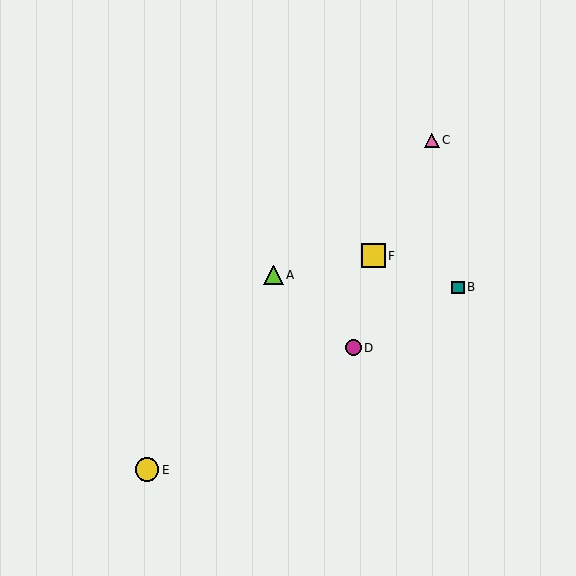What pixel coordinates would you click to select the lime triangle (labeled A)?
Click at (273, 275) to select the lime triangle A.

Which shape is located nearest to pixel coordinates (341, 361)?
The magenta circle (labeled D) at (353, 348) is nearest to that location.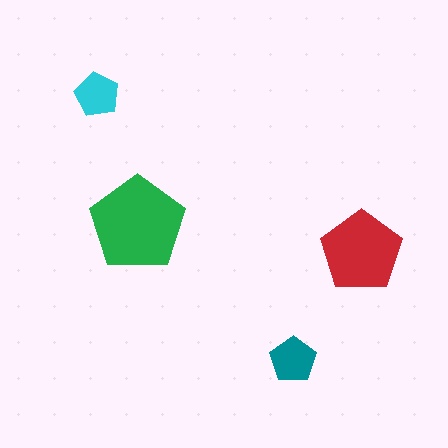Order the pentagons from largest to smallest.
the green one, the red one, the teal one, the cyan one.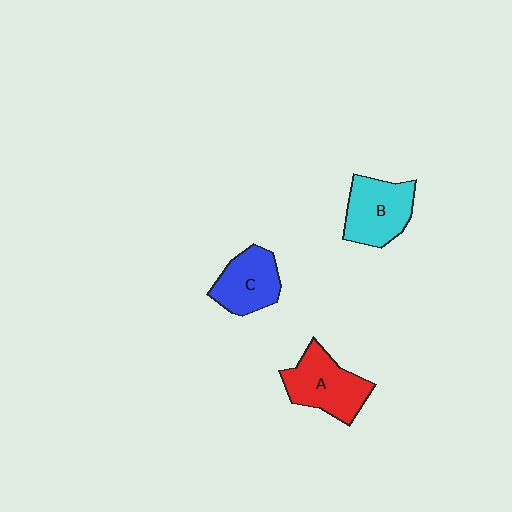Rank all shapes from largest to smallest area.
From largest to smallest: A (red), B (cyan), C (blue).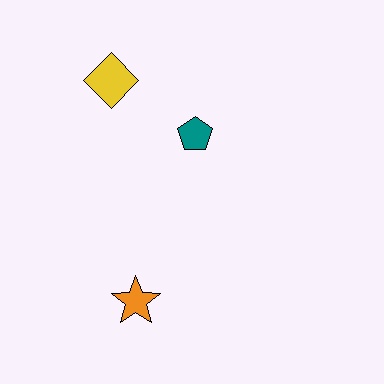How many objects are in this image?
There are 3 objects.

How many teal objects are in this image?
There is 1 teal object.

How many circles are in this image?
There are no circles.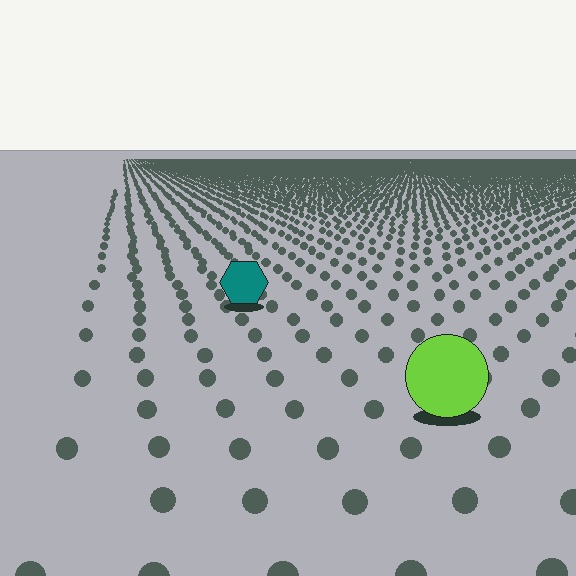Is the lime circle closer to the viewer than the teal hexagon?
Yes. The lime circle is closer — you can tell from the texture gradient: the ground texture is coarser near it.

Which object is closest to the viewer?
The lime circle is closest. The texture marks near it are larger and more spread out.